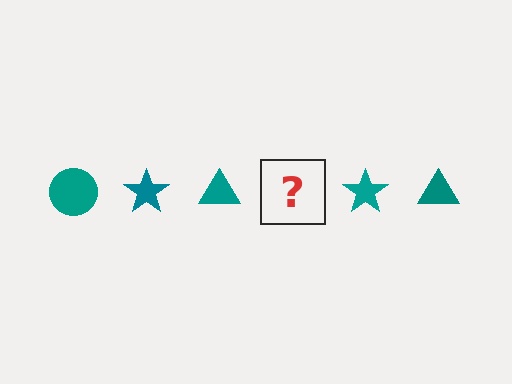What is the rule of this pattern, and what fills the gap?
The rule is that the pattern cycles through circle, star, triangle shapes in teal. The gap should be filled with a teal circle.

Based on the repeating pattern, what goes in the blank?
The blank should be a teal circle.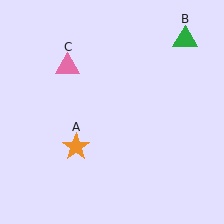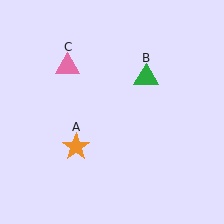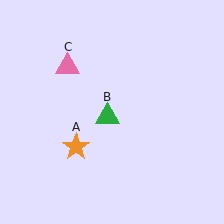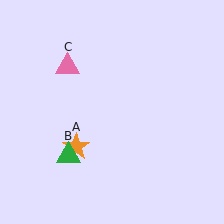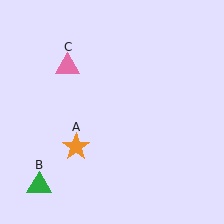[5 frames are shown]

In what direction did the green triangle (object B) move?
The green triangle (object B) moved down and to the left.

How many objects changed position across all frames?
1 object changed position: green triangle (object B).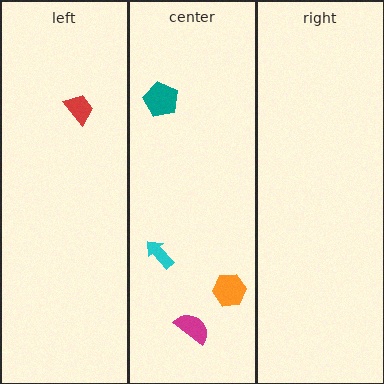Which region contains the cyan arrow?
The center region.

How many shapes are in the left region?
1.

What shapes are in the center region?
The magenta semicircle, the teal pentagon, the cyan arrow, the orange hexagon.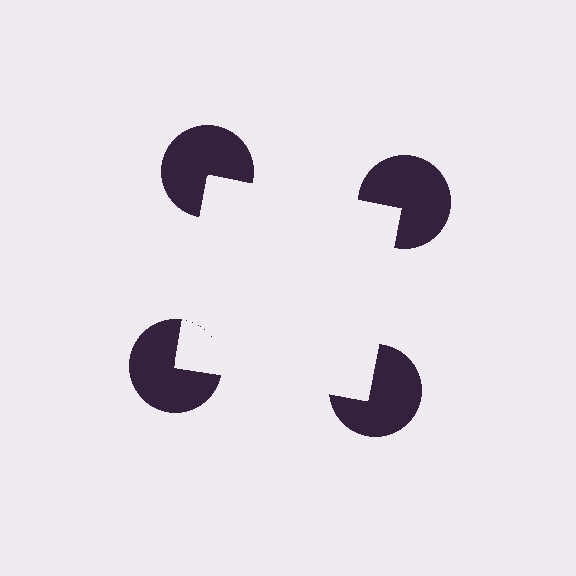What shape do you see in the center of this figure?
An illusory square — its edges are inferred from the aligned wedge cuts in the pac-man discs, not physically drawn.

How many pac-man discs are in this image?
There are 4 — one at each vertex of the illusory square.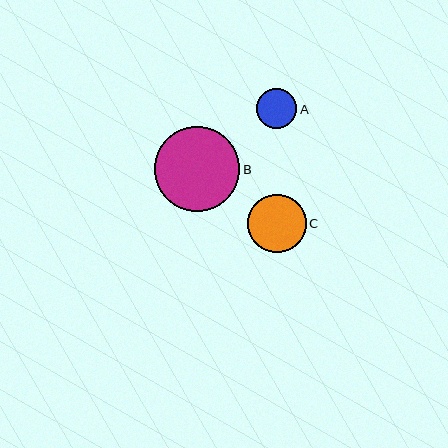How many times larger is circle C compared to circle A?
Circle C is approximately 1.5 times the size of circle A.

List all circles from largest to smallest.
From largest to smallest: B, C, A.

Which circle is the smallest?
Circle A is the smallest with a size of approximately 40 pixels.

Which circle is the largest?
Circle B is the largest with a size of approximately 85 pixels.